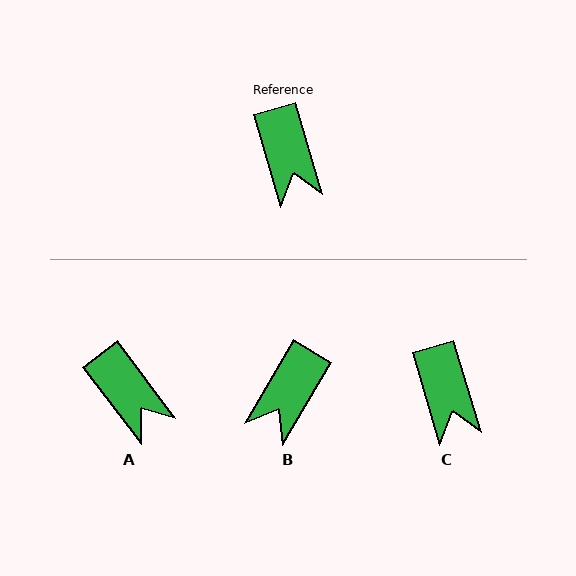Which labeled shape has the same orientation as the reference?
C.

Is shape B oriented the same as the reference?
No, it is off by about 47 degrees.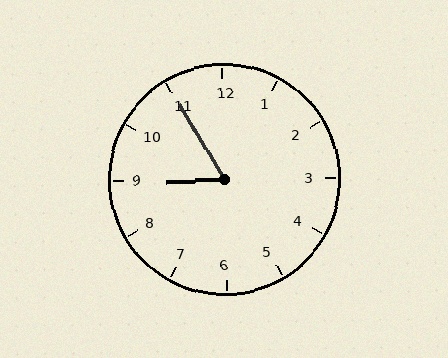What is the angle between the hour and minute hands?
Approximately 62 degrees.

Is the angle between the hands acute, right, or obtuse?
It is acute.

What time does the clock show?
8:55.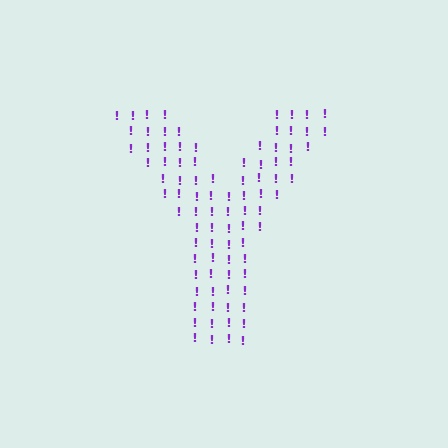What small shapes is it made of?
It is made of small exclamation marks.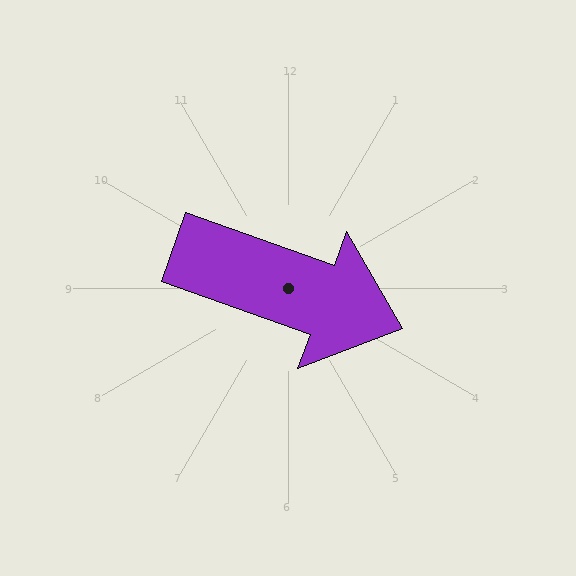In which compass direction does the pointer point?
East.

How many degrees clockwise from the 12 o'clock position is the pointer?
Approximately 110 degrees.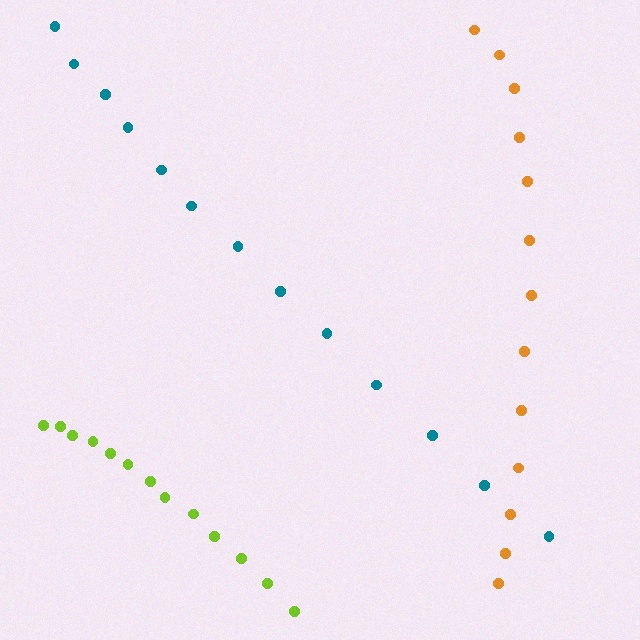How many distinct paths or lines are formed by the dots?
There are 3 distinct paths.